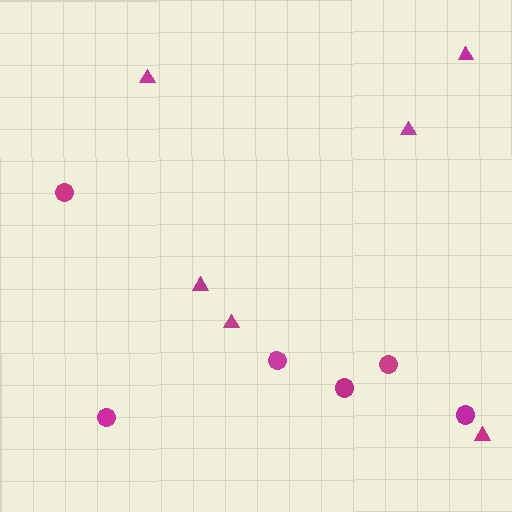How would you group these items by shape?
There are 2 groups: one group of triangles (6) and one group of circles (6).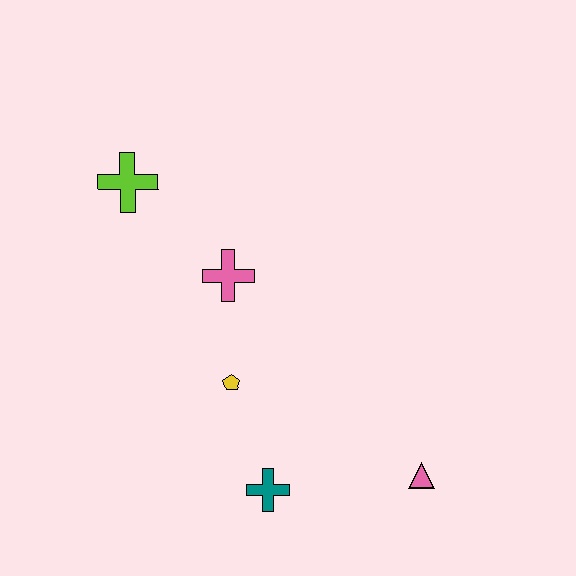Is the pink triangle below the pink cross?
Yes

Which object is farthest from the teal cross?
The lime cross is farthest from the teal cross.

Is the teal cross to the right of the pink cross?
Yes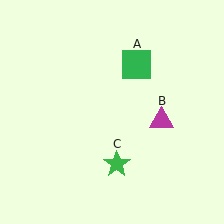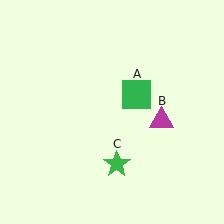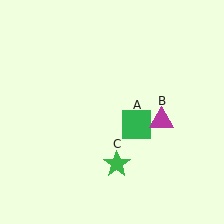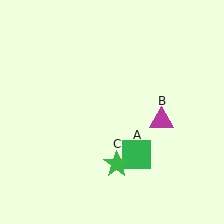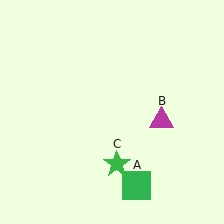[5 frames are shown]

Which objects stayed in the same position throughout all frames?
Magenta triangle (object B) and green star (object C) remained stationary.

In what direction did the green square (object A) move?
The green square (object A) moved down.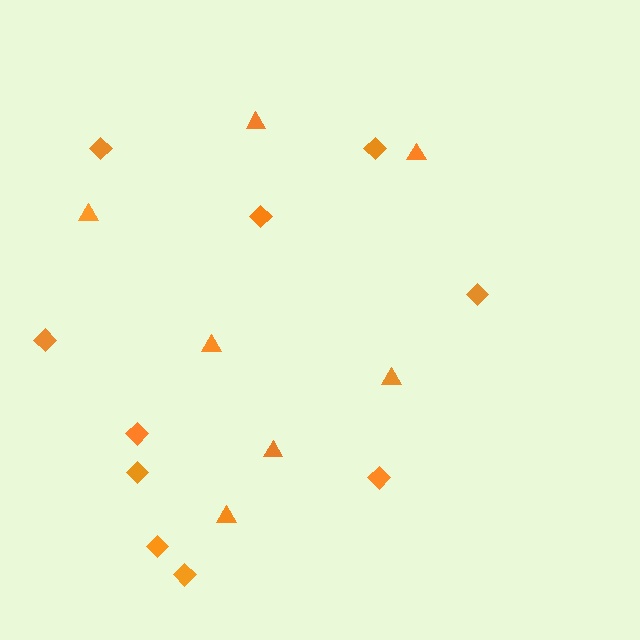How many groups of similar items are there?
There are 2 groups: one group of diamonds (10) and one group of triangles (7).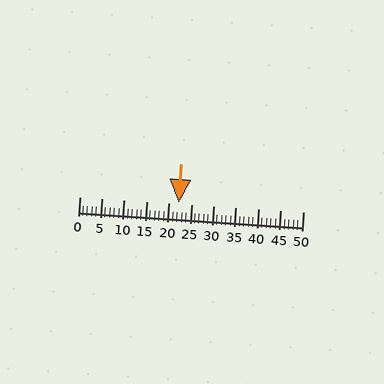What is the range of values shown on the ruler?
The ruler shows values from 0 to 50.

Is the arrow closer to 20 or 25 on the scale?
The arrow is closer to 20.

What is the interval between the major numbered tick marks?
The major tick marks are spaced 5 units apart.